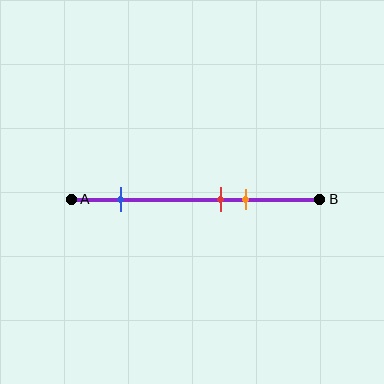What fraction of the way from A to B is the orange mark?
The orange mark is approximately 70% (0.7) of the way from A to B.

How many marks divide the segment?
There are 3 marks dividing the segment.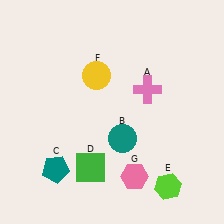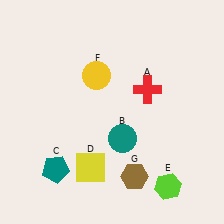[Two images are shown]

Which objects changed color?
A changed from pink to red. D changed from green to yellow. G changed from pink to brown.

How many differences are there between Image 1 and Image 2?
There are 3 differences between the two images.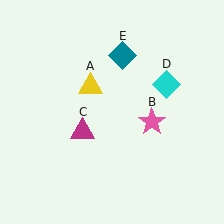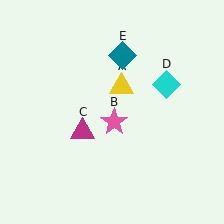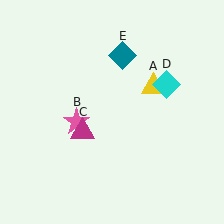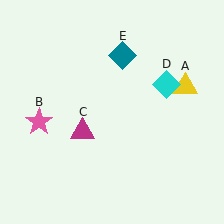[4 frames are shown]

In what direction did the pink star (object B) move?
The pink star (object B) moved left.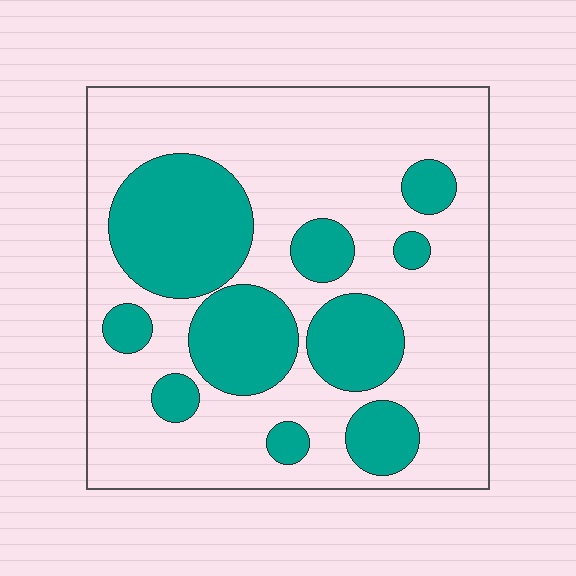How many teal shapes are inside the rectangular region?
10.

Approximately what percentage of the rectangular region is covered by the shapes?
Approximately 30%.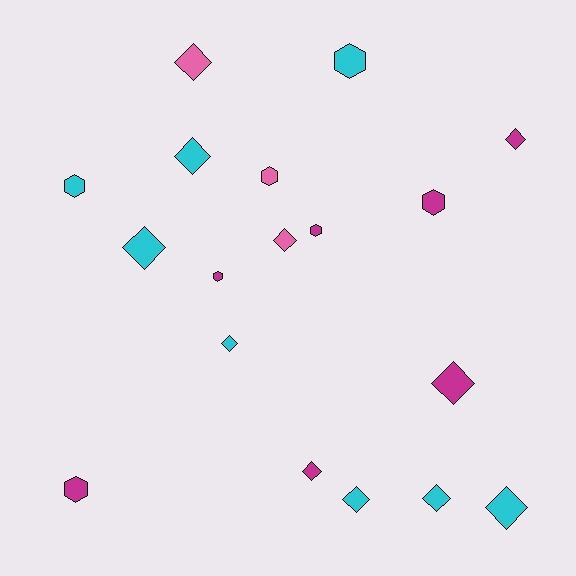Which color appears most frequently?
Cyan, with 8 objects.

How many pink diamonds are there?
There are 2 pink diamonds.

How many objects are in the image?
There are 18 objects.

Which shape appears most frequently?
Diamond, with 11 objects.